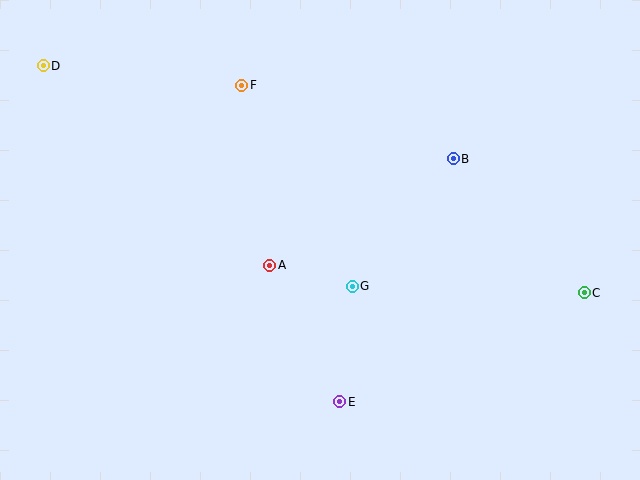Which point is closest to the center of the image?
Point A at (270, 265) is closest to the center.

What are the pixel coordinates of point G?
Point G is at (352, 286).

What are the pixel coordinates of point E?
Point E is at (340, 402).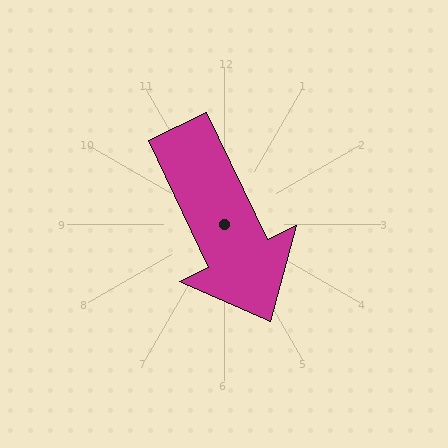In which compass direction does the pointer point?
Southeast.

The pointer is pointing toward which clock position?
Roughly 5 o'clock.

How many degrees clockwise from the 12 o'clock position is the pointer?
Approximately 154 degrees.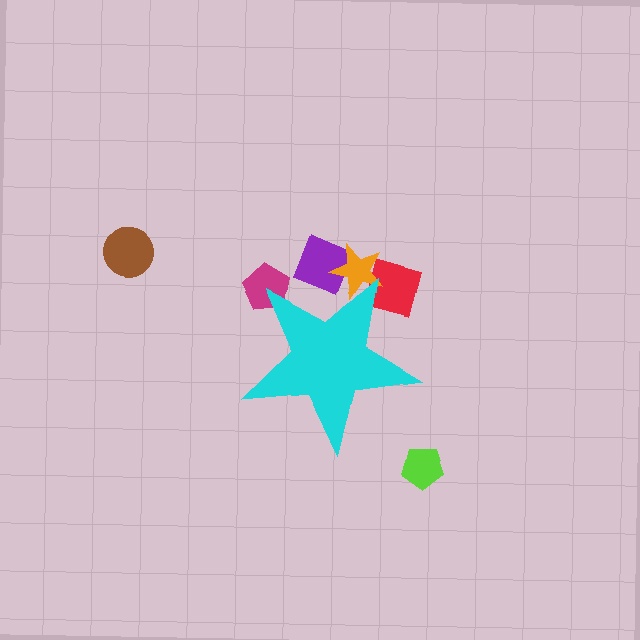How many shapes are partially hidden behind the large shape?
4 shapes are partially hidden.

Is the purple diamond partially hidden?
Yes, the purple diamond is partially hidden behind the cyan star.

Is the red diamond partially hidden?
Yes, the red diamond is partially hidden behind the cyan star.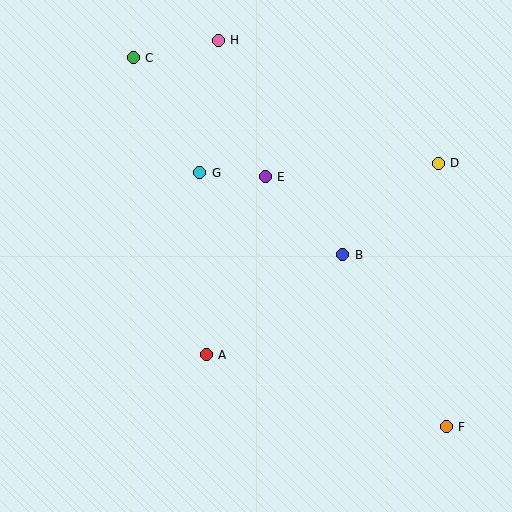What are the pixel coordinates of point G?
Point G is at (200, 173).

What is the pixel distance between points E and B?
The distance between E and B is 110 pixels.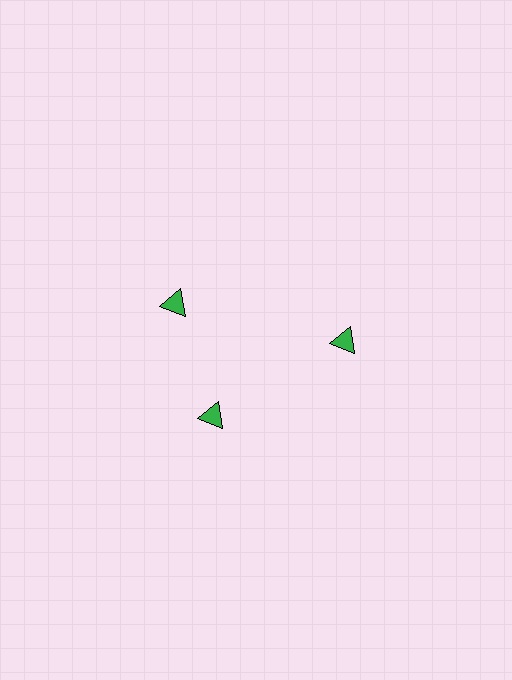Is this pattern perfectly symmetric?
No. The 3 green triangles are arranged in a ring, but one element near the 11 o'clock position is rotated out of alignment along the ring, breaking the 3-fold rotational symmetry.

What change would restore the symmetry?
The symmetry would be restored by rotating it back into even spacing with its neighbors so that all 3 triangles sit at equal angles and equal distance from the center.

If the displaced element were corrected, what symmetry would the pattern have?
It would have 3-fold rotational symmetry — the pattern would map onto itself every 120 degrees.